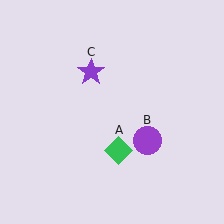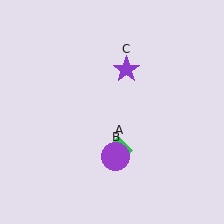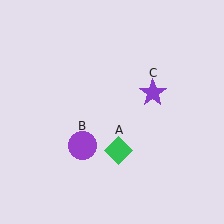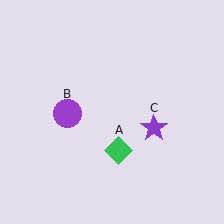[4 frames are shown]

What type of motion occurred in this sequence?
The purple circle (object B), purple star (object C) rotated clockwise around the center of the scene.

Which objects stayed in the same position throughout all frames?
Green diamond (object A) remained stationary.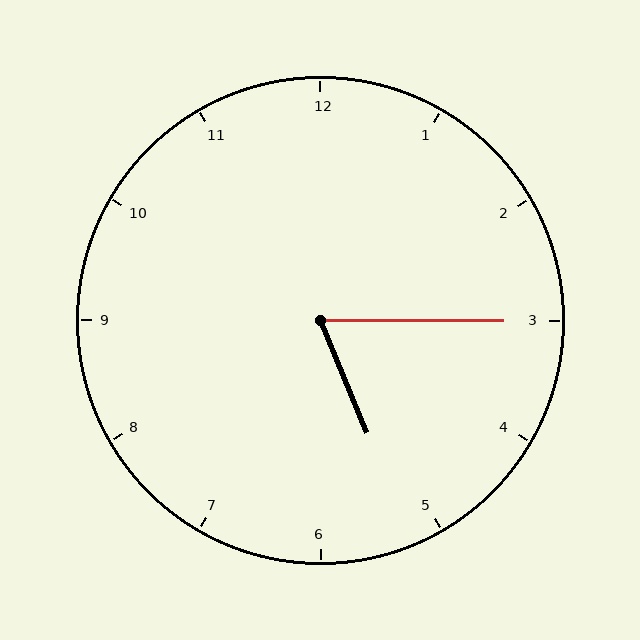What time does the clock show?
5:15.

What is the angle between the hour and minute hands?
Approximately 68 degrees.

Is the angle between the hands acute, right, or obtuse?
It is acute.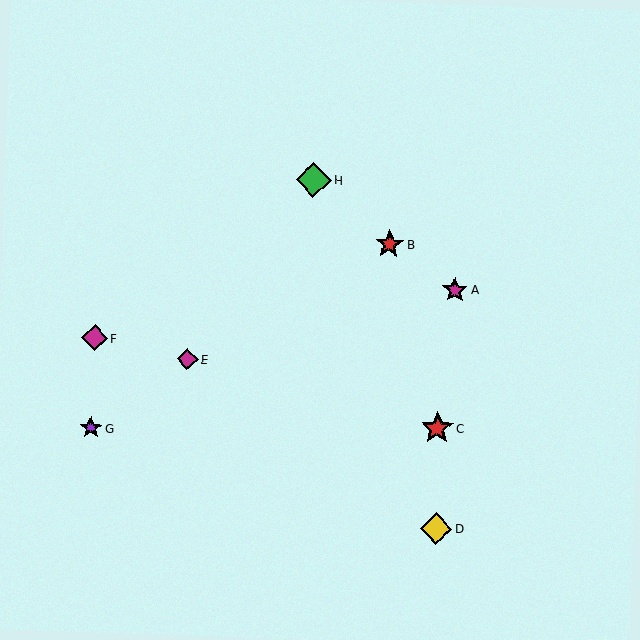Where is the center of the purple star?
The center of the purple star is at (91, 428).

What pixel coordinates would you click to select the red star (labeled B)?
Click at (389, 244) to select the red star B.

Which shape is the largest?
The green diamond (labeled H) is the largest.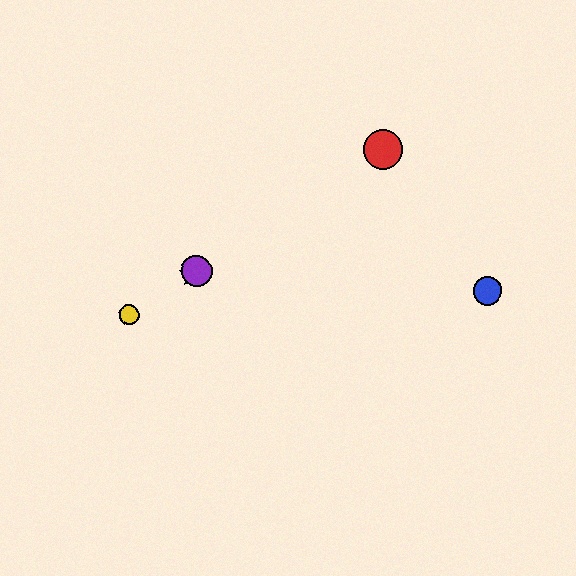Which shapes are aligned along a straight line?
The red circle, the green star, the yellow circle, the purple circle are aligned along a straight line.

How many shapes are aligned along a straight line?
4 shapes (the red circle, the green star, the yellow circle, the purple circle) are aligned along a straight line.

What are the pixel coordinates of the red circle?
The red circle is at (383, 150).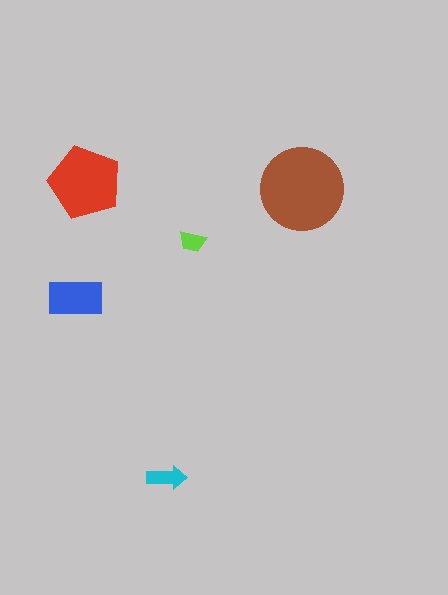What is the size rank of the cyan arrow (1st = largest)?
4th.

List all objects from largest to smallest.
The brown circle, the red pentagon, the blue rectangle, the cyan arrow, the lime trapezoid.